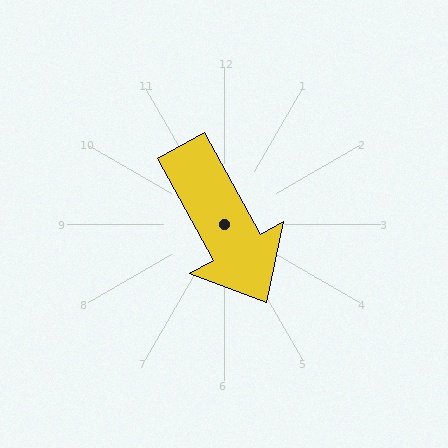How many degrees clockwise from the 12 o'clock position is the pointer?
Approximately 151 degrees.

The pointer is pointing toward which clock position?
Roughly 5 o'clock.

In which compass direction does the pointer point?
Southeast.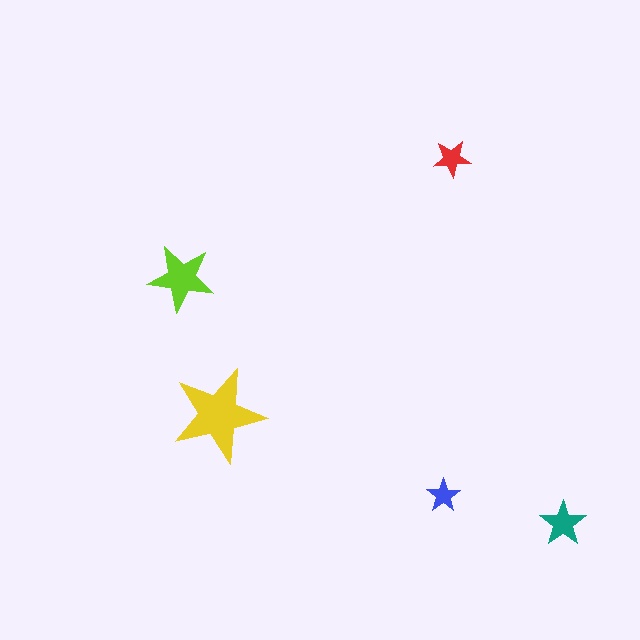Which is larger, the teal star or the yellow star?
The yellow one.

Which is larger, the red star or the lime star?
The lime one.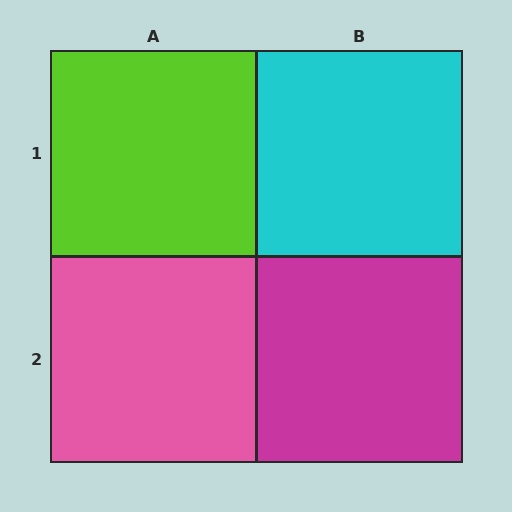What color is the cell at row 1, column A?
Lime.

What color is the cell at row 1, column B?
Cyan.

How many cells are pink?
1 cell is pink.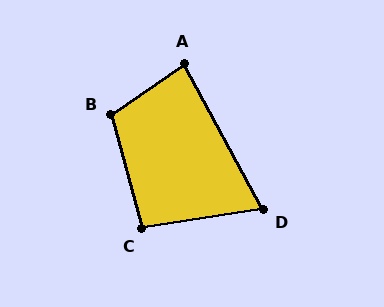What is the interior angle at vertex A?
Approximately 84 degrees (acute).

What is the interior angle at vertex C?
Approximately 96 degrees (obtuse).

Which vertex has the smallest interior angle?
D, at approximately 71 degrees.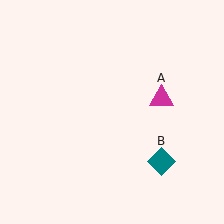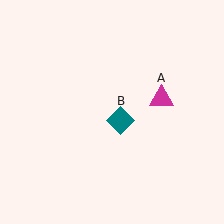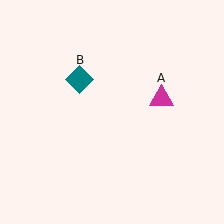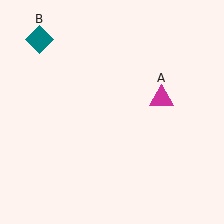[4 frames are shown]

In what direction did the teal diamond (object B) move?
The teal diamond (object B) moved up and to the left.